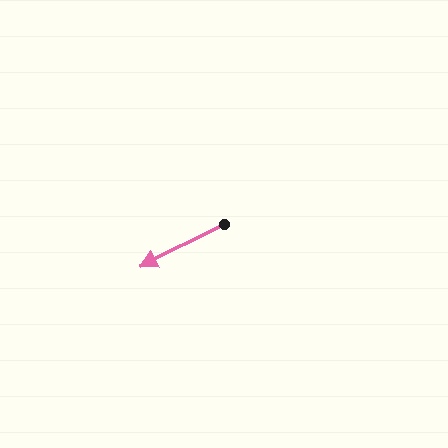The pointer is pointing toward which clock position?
Roughly 8 o'clock.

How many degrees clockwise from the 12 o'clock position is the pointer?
Approximately 243 degrees.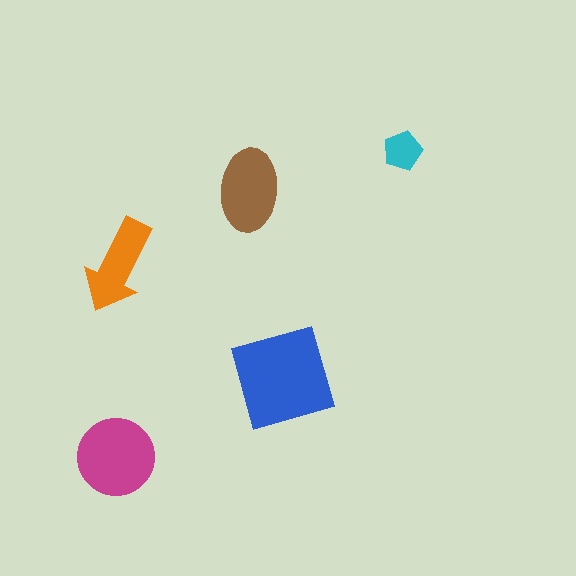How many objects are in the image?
There are 5 objects in the image.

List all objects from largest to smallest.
The blue square, the magenta circle, the brown ellipse, the orange arrow, the cyan pentagon.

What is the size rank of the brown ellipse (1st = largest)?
3rd.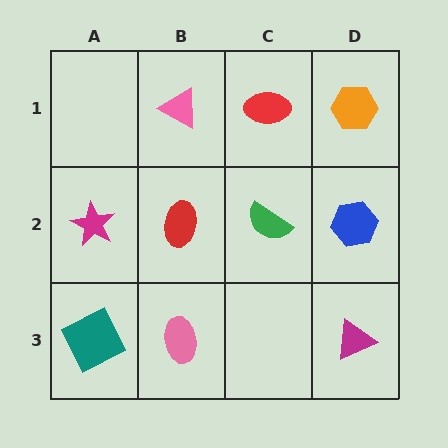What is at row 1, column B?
A pink triangle.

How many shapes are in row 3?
3 shapes.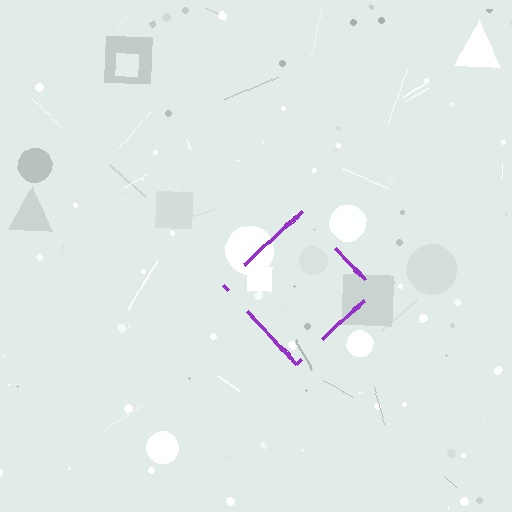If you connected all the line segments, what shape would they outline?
They would outline a diamond.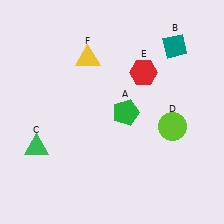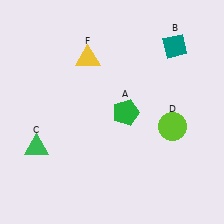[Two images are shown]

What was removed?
The red hexagon (E) was removed in Image 2.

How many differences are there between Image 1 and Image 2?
There is 1 difference between the two images.